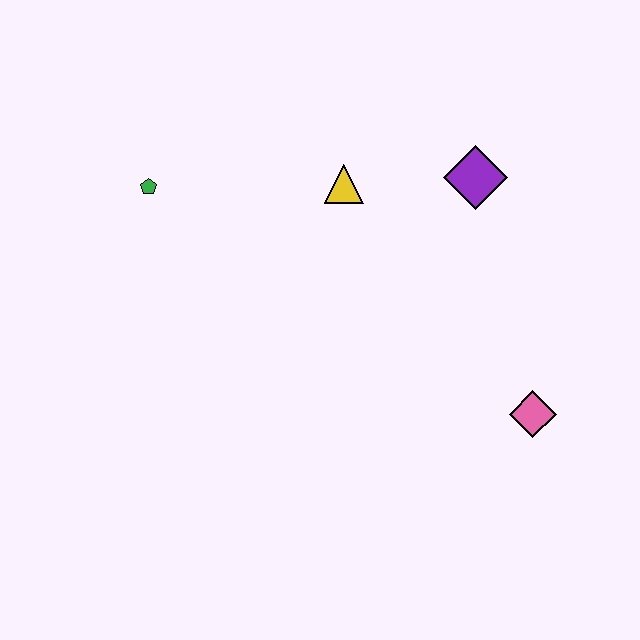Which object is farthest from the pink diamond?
The green pentagon is farthest from the pink diamond.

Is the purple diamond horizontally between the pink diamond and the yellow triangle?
Yes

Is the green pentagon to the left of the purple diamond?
Yes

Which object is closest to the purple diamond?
The yellow triangle is closest to the purple diamond.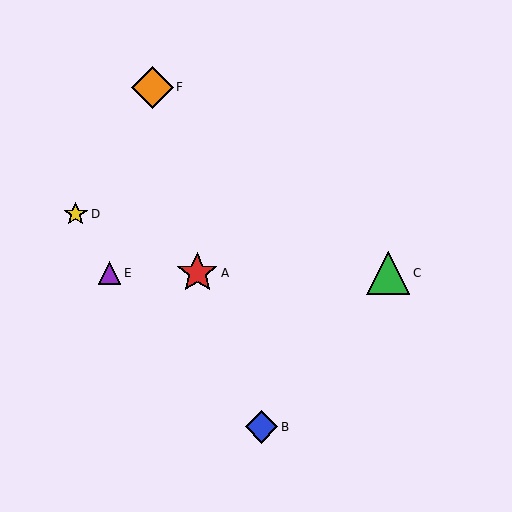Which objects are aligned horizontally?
Objects A, C, E are aligned horizontally.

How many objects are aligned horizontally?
3 objects (A, C, E) are aligned horizontally.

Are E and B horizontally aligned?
No, E is at y≈273 and B is at y≈427.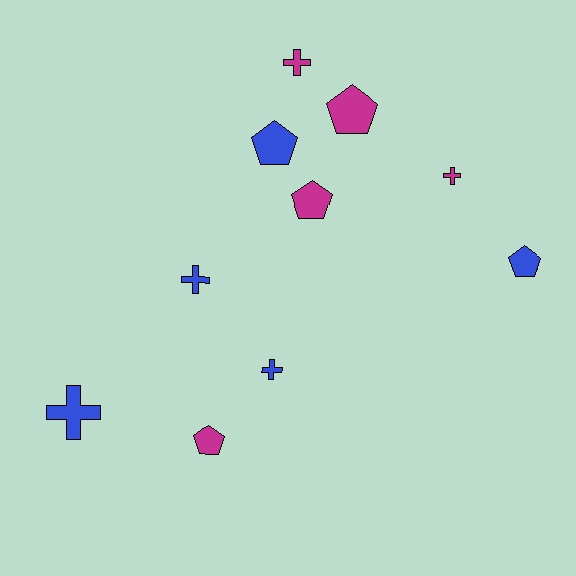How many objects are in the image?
There are 10 objects.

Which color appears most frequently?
Blue, with 5 objects.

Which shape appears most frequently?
Cross, with 5 objects.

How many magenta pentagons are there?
There are 3 magenta pentagons.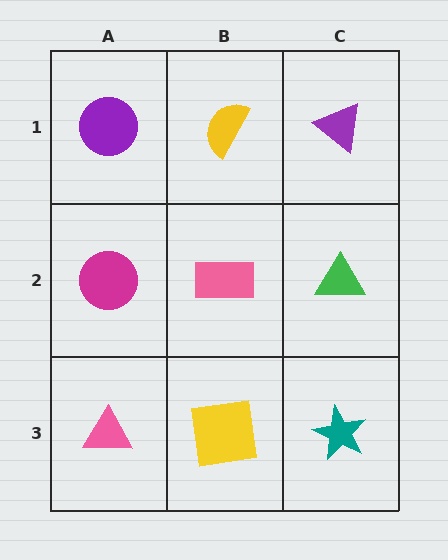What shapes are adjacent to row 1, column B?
A pink rectangle (row 2, column B), a purple circle (row 1, column A), a purple triangle (row 1, column C).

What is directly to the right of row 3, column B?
A teal star.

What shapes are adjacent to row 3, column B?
A pink rectangle (row 2, column B), a pink triangle (row 3, column A), a teal star (row 3, column C).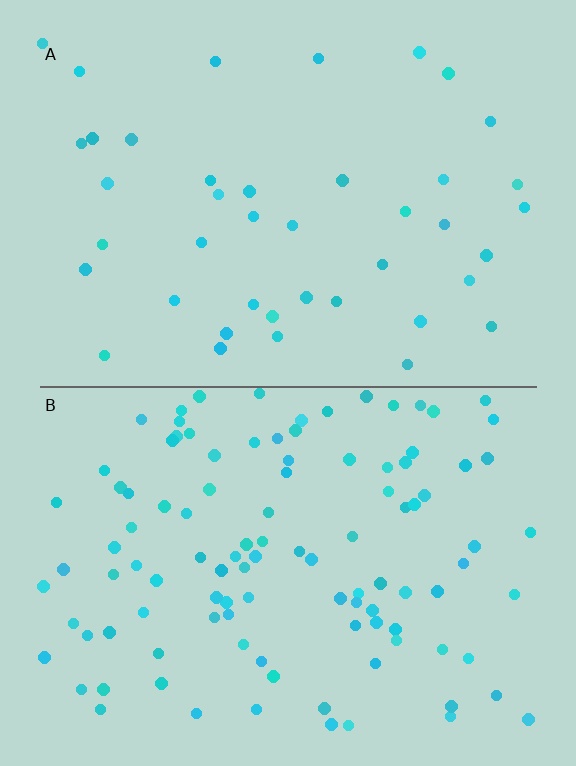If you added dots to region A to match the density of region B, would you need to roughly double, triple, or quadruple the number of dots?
Approximately triple.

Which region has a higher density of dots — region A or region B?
B (the bottom).